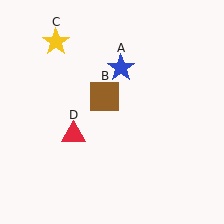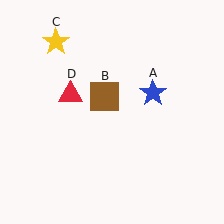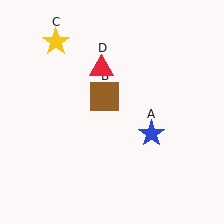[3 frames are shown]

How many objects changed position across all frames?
2 objects changed position: blue star (object A), red triangle (object D).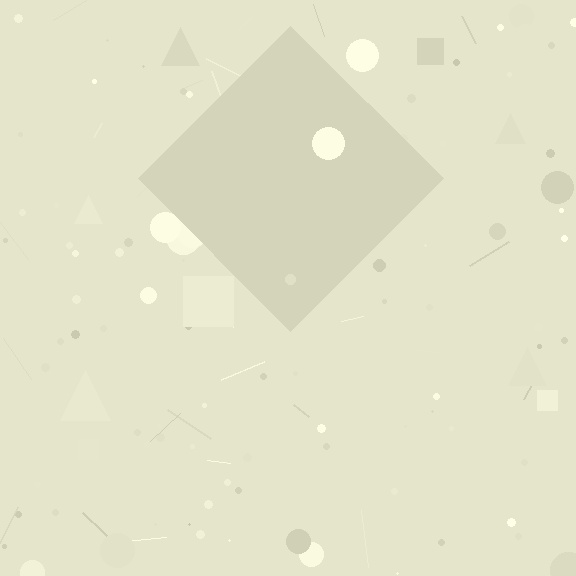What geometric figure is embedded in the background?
A diamond is embedded in the background.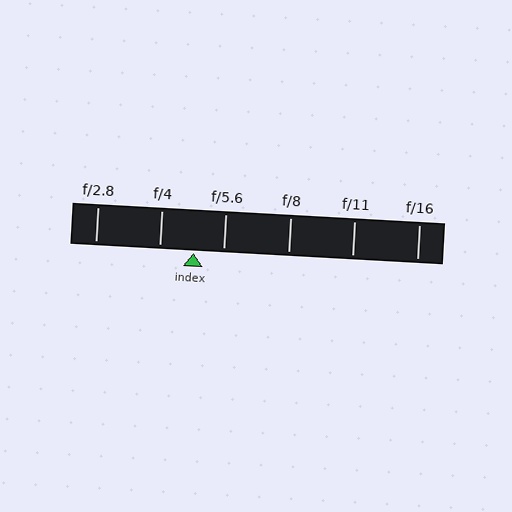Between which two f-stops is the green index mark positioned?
The index mark is between f/4 and f/5.6.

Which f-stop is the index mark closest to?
The index mark is closest to f/5.6.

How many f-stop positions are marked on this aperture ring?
There are 6 f-stop positions marked.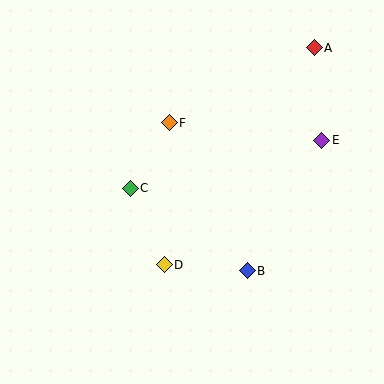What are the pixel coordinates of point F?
Point F is at (169, 123).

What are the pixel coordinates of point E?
Point E is at (322, 140).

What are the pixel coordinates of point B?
Point B is at (247, 271).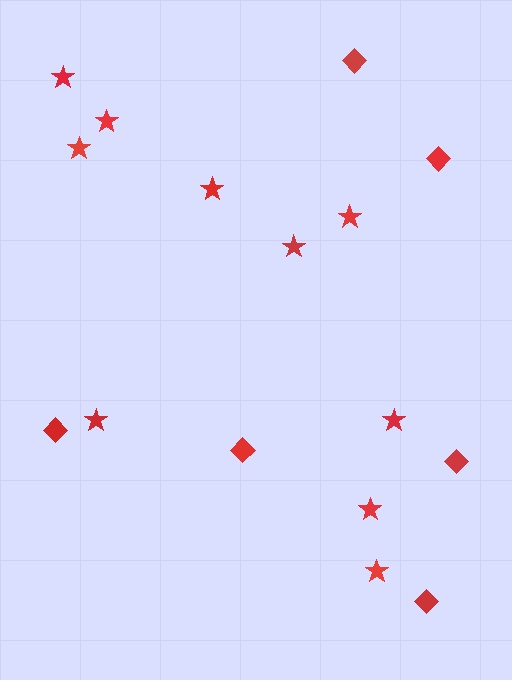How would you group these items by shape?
There are 2 groups: one group of diamonds (6) and one group of stars (10).